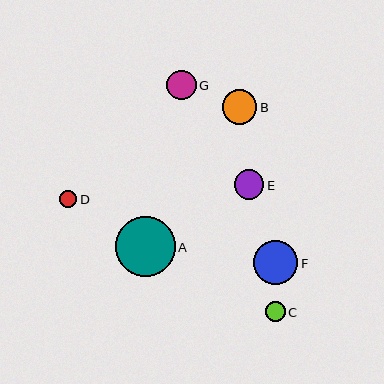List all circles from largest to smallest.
From largest to smallest: A, F, B, G, E, C, D.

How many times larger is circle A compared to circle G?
Circle A is approximately 2.0 times the size of circle G.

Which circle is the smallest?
Circle D is the smallest with a size of approximately 17 pixels.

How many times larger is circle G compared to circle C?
Circle G is approximately 1.5 times the size of circle C.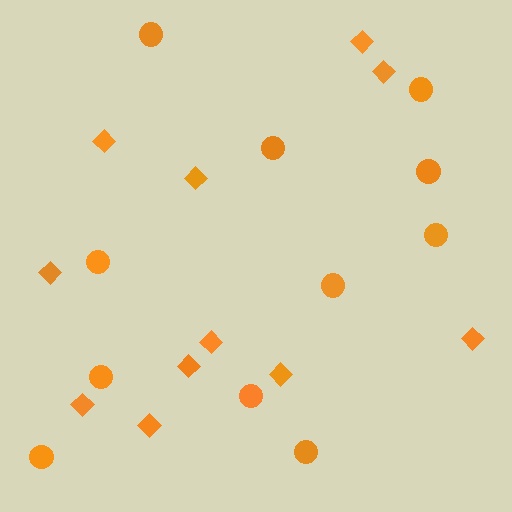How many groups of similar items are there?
There are 2 groups: one group of circles (11) and one group of diamonds (11).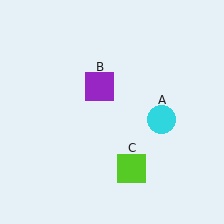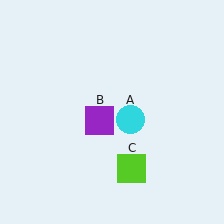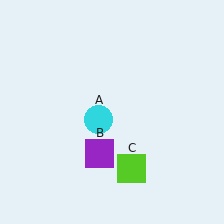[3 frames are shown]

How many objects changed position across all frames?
2 objects changed position: cyan circle (object A), purple square (object B).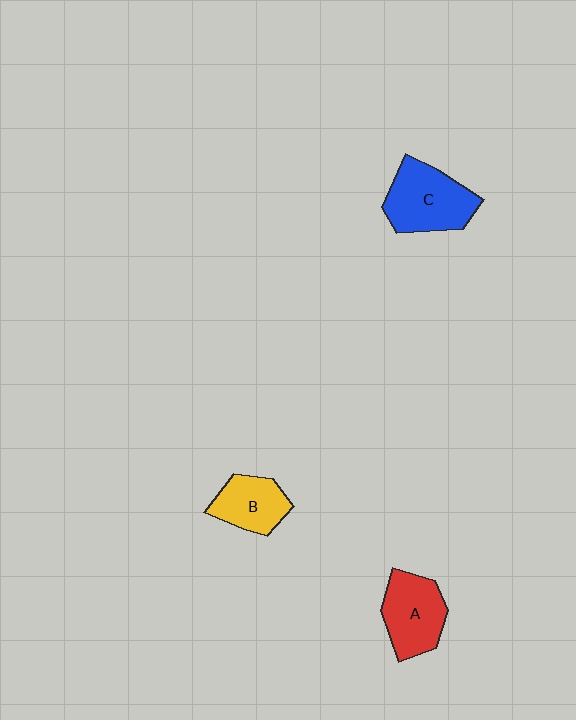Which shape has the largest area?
Shape C (blue).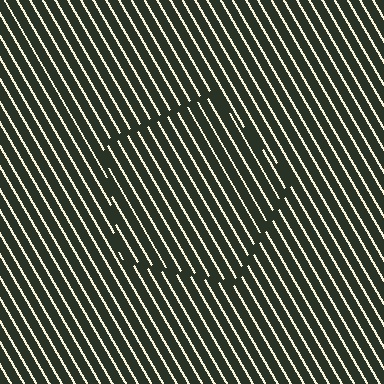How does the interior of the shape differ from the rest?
The interior of the shape contains the same grating, shifted by half a period — the contour is defined by the phase discontinuity where line-ends from the inner and outer gratings abut.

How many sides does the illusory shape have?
5 sides — the line-ends trace a pentagon.